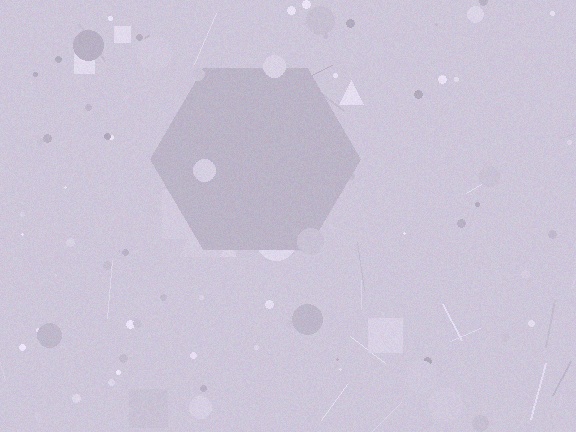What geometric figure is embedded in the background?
A hexagon is embedded in the background.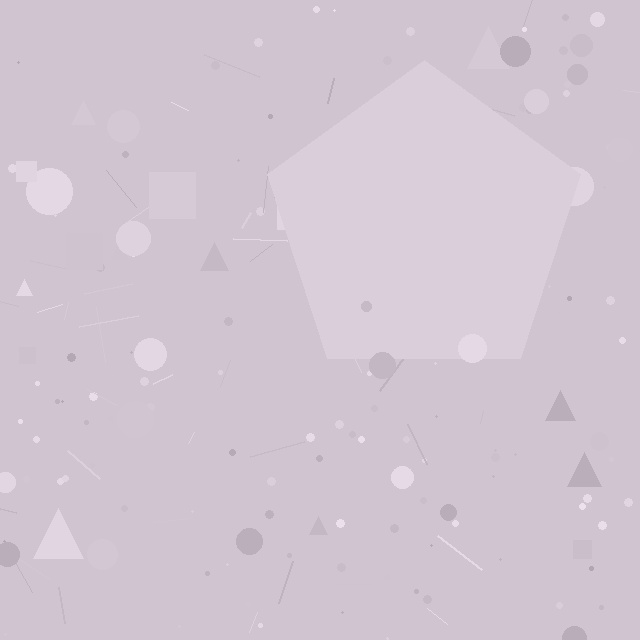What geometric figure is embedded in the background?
A pentagon is embedded in the background.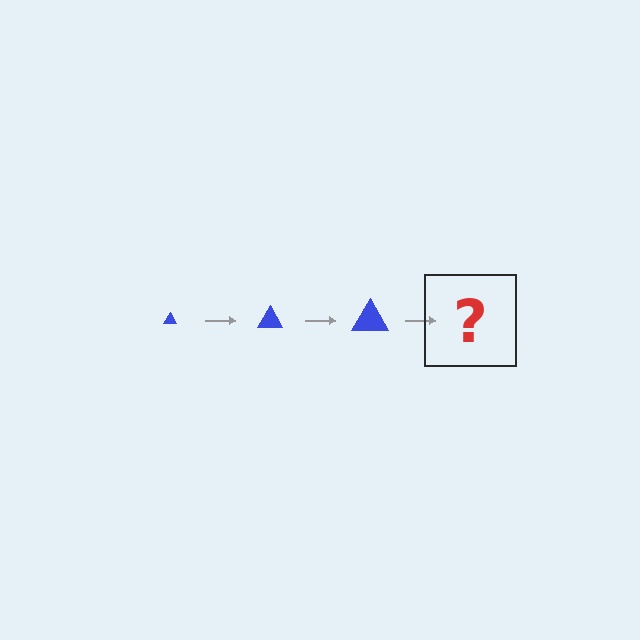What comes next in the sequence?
The next element should be a blue triangle, larger than the previous one.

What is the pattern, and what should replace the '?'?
The pattern is that the triangle gets progressively larger each step. The '?' should be a blue triangle, larger than the previous one.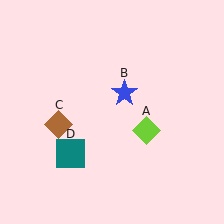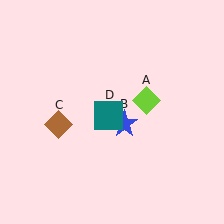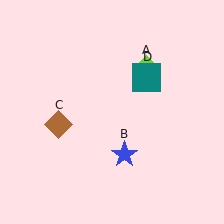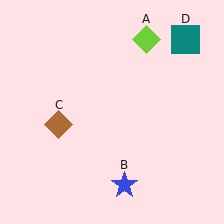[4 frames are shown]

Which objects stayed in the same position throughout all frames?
Brown diamond (object C) remained stationary.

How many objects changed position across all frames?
3 objects changed position: lime diamond (object A), blue star (object B), teal square (object D).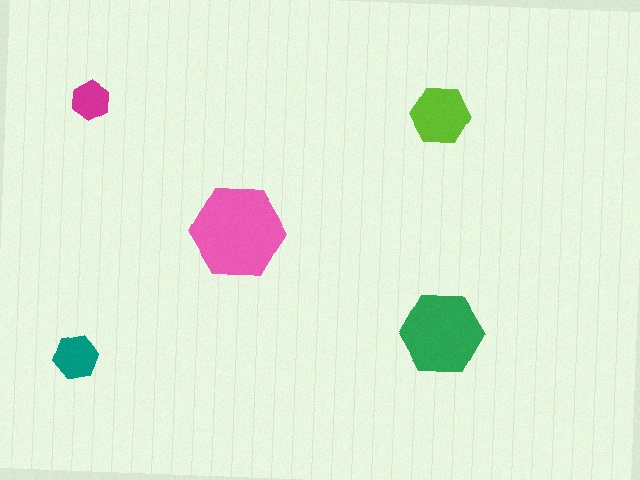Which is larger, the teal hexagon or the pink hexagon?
The pink one.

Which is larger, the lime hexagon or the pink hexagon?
The pink one.